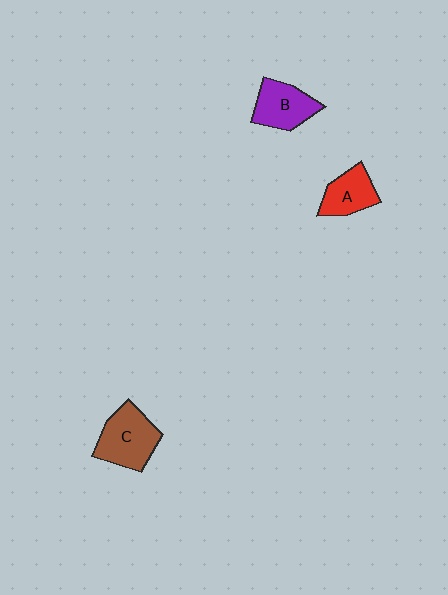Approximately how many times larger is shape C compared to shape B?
Approximately 1.2 times.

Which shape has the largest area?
Shape C (brown).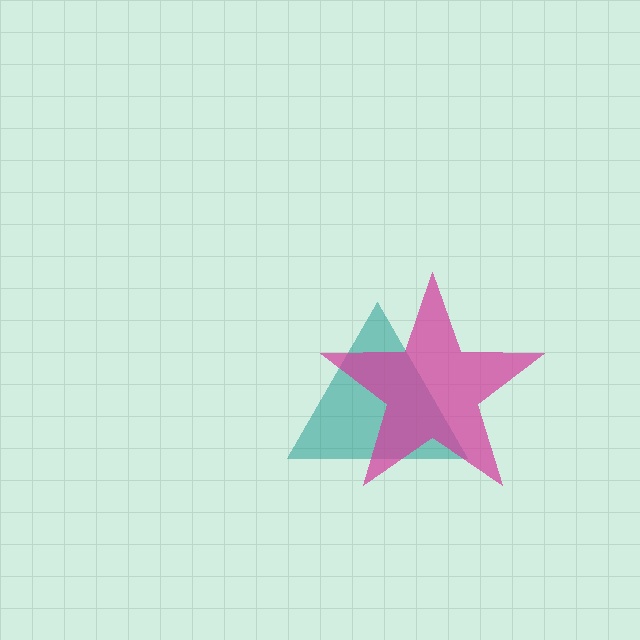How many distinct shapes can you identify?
There are 2 distinct shapes: a teal triangle, a magenta star.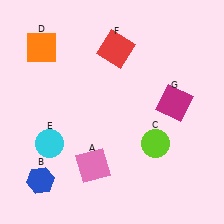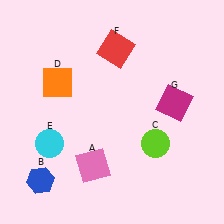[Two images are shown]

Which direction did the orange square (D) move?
The orange square (D) moved down.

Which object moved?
The orange square (D) moved down.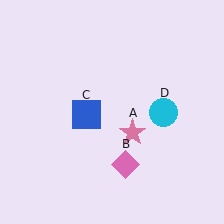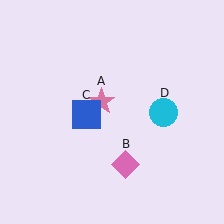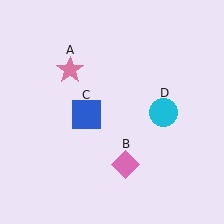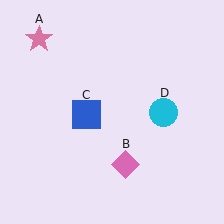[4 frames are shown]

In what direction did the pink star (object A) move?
The pink star (object A) moved up and to the left.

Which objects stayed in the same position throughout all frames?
Pink diamond (object B) and blue square (object C) and cyan circle (object D) remained stationary.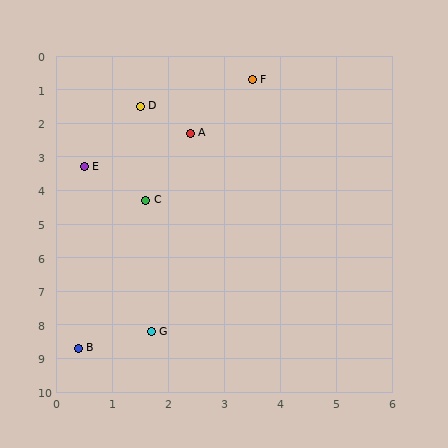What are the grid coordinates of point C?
Point C is at approximately (1.6, 4.3).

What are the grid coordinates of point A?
Point A is at approximately (2.4, 2.3).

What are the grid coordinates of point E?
Point E is at approximately (0.5, 3.3).